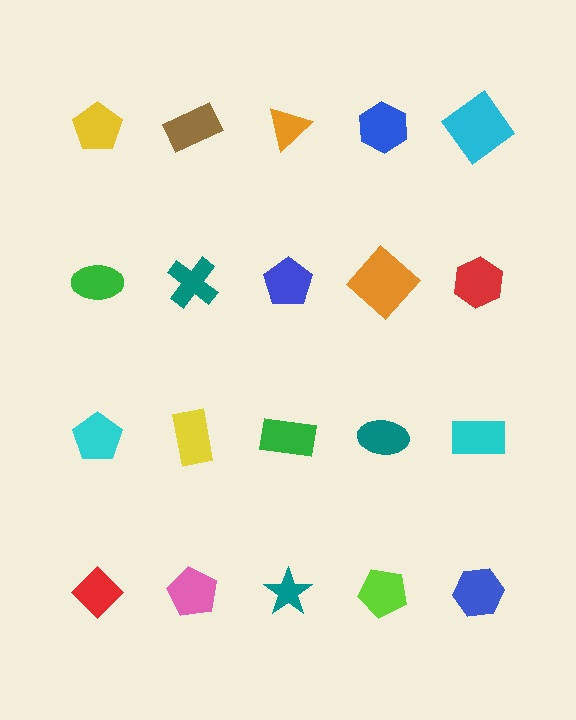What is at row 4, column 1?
A red diamond.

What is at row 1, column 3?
An orange triangle.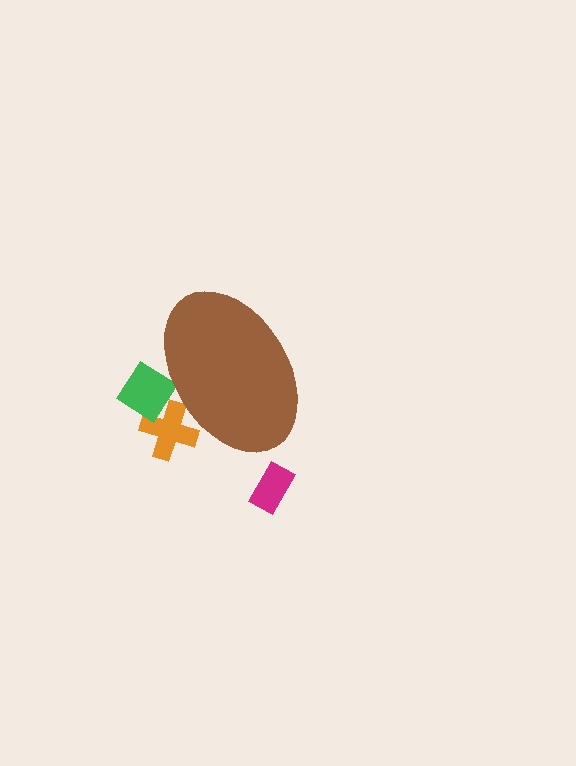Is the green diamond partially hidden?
Yes, the green diamond is partially hidden behind the brown ellipse.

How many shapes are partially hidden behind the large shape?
2 shapes are partially hidden.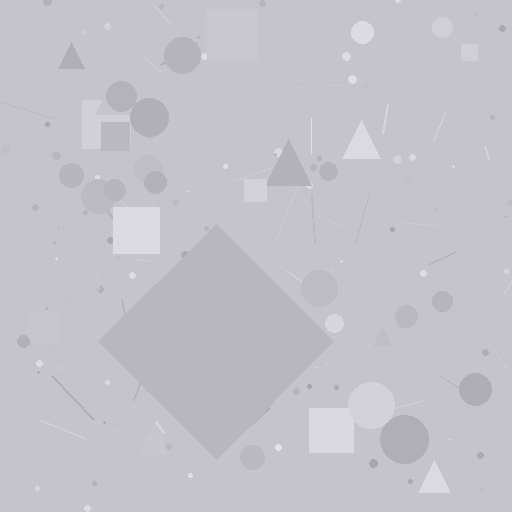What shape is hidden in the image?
A diamond is hidden in the image.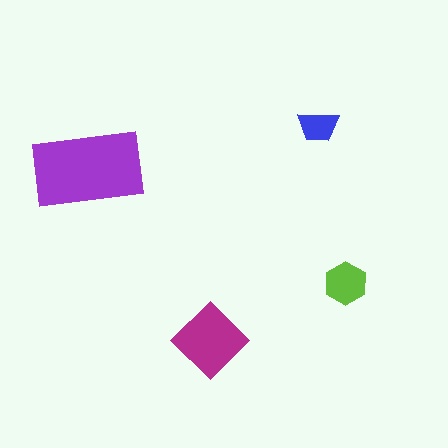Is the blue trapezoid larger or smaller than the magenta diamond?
Smaller.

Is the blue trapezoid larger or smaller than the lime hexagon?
Smaller.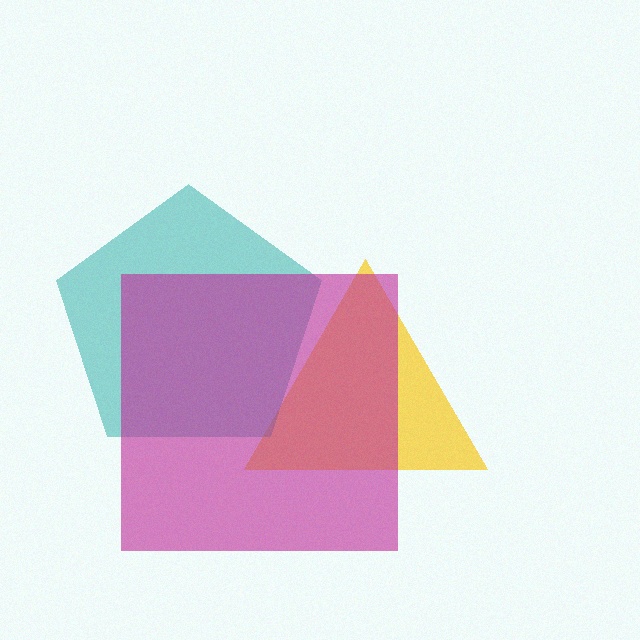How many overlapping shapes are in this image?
There are 3 overlapping shapes in the image.